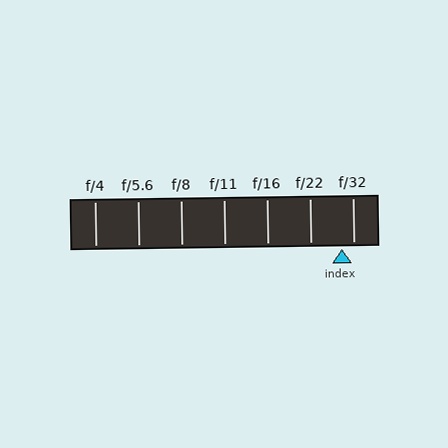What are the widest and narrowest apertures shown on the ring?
The widest aperture shown is f/4 and the narrowest is f/32.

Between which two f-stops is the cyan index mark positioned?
The index mark is between f/22 and f/32.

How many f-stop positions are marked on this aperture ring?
There are 7 f-stop positions marked.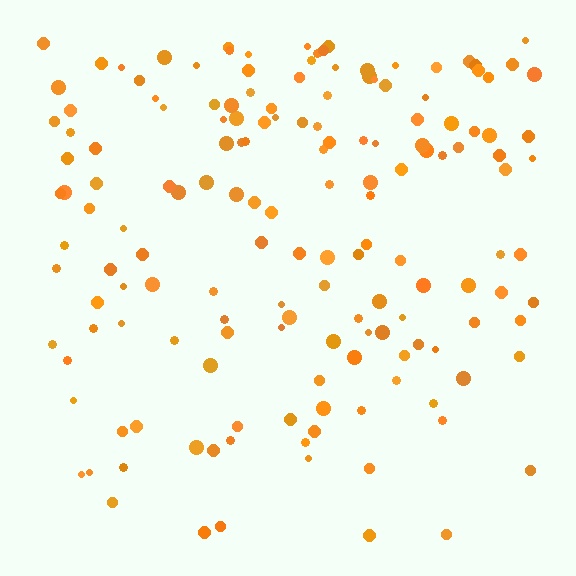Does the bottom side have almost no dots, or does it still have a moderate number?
Still a moderate number, just noticeably fewer than the top.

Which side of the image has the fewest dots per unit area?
The bottom.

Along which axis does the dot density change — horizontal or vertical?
Vertical.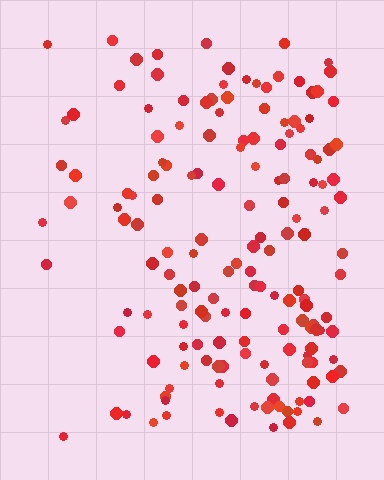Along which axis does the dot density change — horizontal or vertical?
Horizontal.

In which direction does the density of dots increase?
From left to right, with the right side densest.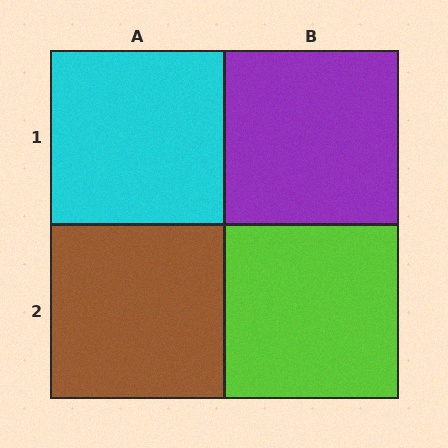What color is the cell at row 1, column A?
Cyan.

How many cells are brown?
1 cell is brown.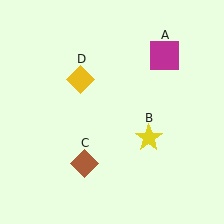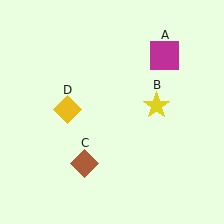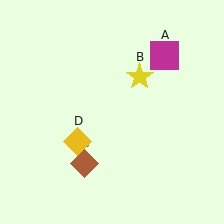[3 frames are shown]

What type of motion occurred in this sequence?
The yellow star (object B), yellow diamond (object D) rotated counterclockwise around the center of the scene.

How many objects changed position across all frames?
2 objects changed position: yellow star (object B), yellow diamond (object D).